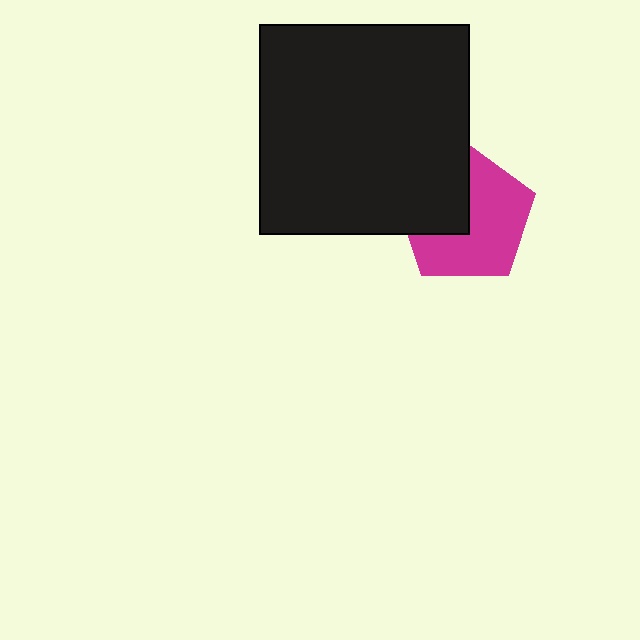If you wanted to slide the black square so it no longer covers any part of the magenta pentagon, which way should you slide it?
Slide it left — that is the most direct way to separate the two shapes.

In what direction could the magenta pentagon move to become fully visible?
The magenta pentagon could move right. That would shift it out from behind the black square entirely.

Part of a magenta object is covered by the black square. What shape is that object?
It is a pentagon.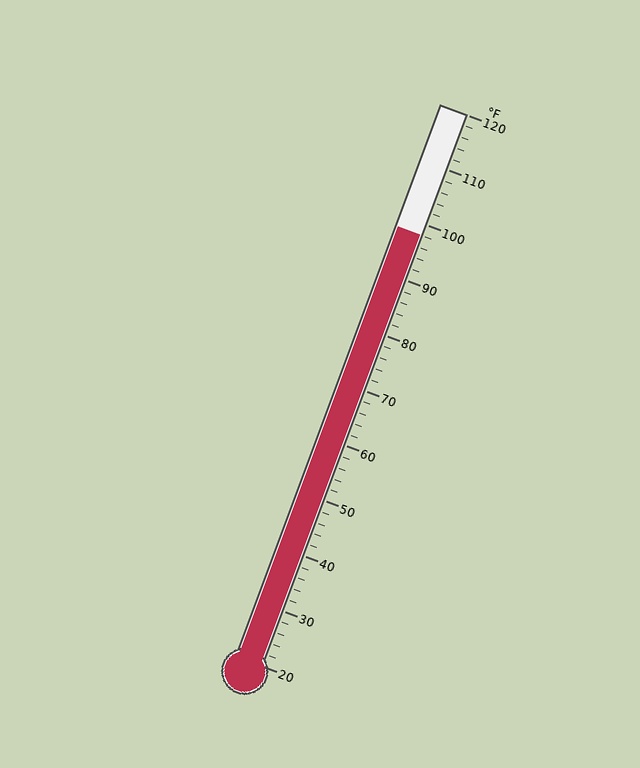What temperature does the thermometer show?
The thermometer shows approximately 98°F.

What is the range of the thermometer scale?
The thermometer scale ranges from 20°F to 120°F.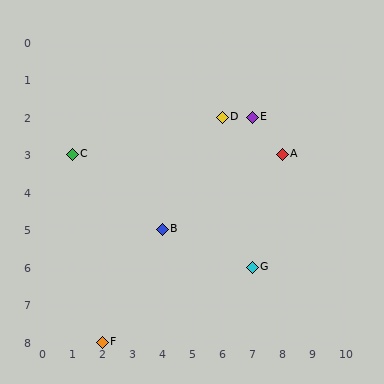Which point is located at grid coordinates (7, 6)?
Point G is at (7, 6).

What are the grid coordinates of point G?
Point G is at grid coordinates (7, 6).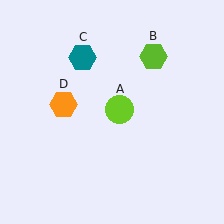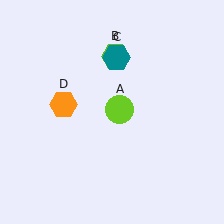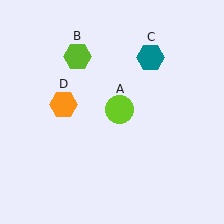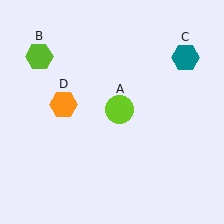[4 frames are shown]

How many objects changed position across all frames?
2 objects changed position: lime hexagon (object B), teal hexagon (object C).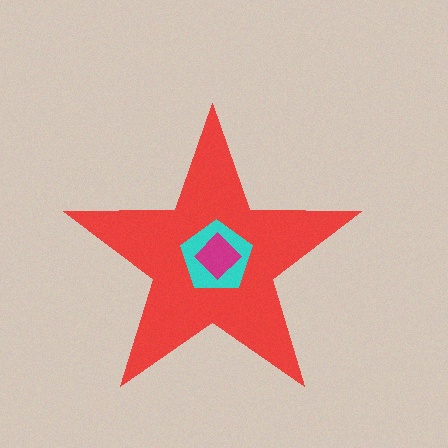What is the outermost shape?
The red star.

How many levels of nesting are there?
3.